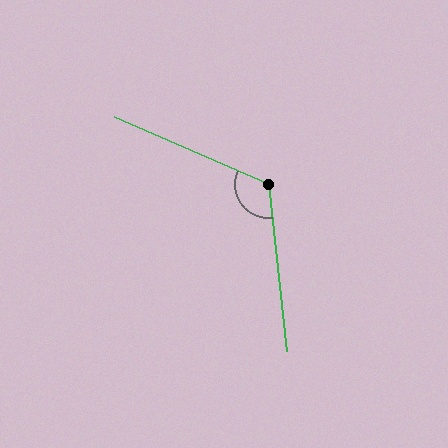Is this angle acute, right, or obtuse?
It is obtuse.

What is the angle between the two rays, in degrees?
Approximately 120 degrees.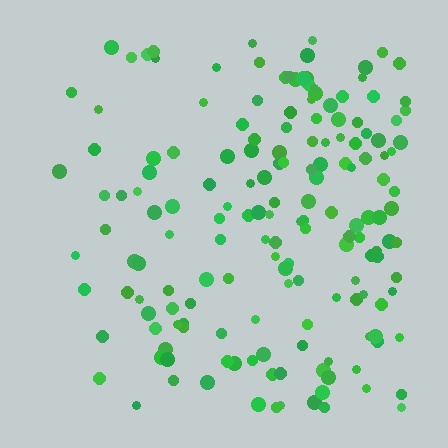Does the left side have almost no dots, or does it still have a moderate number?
Still a moderate number, just noticeably fewer than the right.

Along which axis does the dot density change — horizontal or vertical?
Horizontal.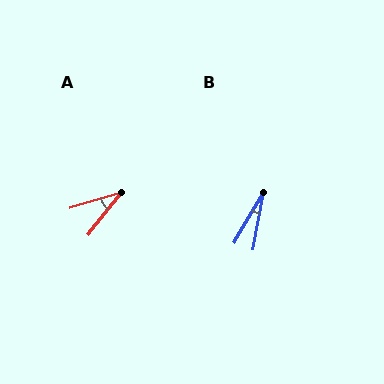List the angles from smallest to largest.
B (20°), A (35°).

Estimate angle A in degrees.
Approximately 35 degrees.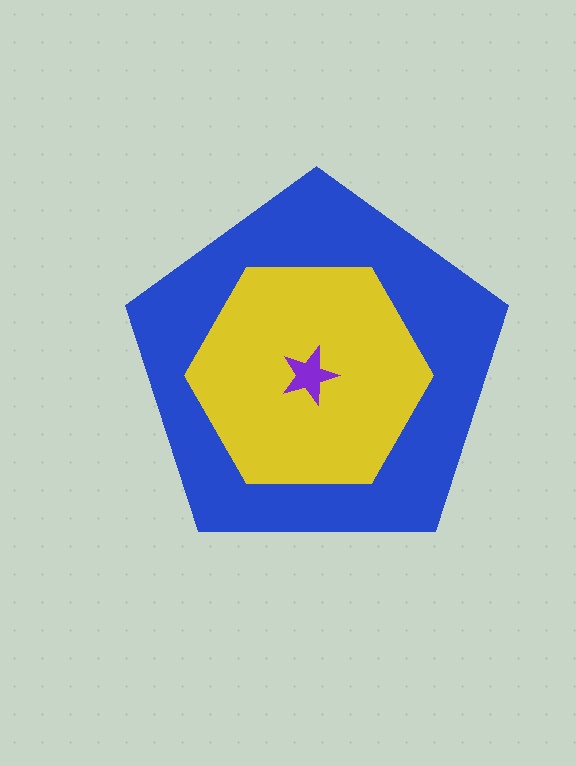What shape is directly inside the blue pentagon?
The yellow hexagon.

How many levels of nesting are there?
3.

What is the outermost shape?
The blue pentagon.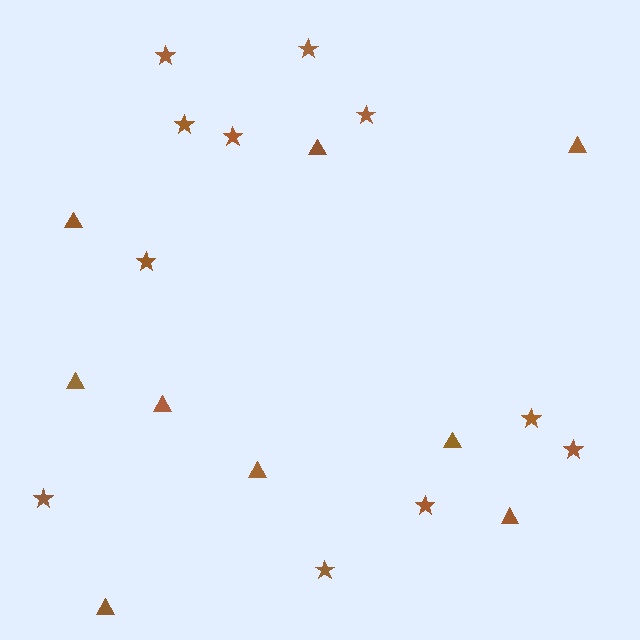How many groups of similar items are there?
There are 2 groups: one group of triangles (9) and one group of stars (11).